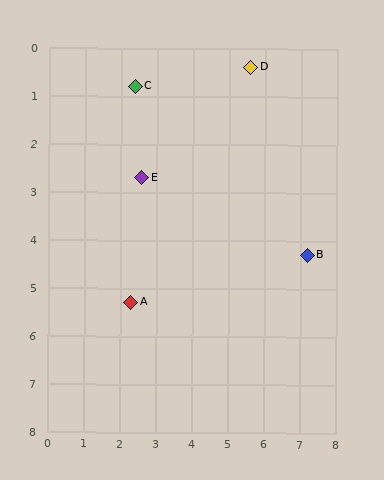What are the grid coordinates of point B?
Point B is at approximately (7.2, 4.3).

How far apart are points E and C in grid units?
Points E and C are about 1.9 grid units apart.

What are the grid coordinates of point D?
Point D is at approximately (5.6, 0.4).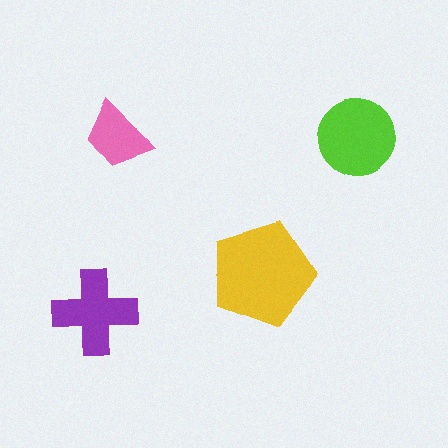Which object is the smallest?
The pink trapezoid.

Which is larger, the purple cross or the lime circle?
The lime circle.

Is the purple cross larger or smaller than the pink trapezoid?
Larger.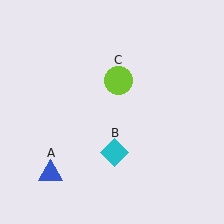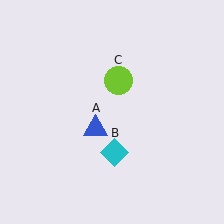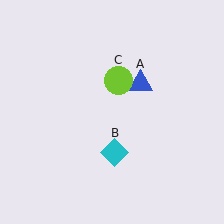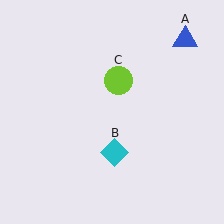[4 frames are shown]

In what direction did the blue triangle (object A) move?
The blue triangle (object A) moved up and to the right.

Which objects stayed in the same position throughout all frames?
Cyan diamond (object B) and lime circle (object C) remained stationary.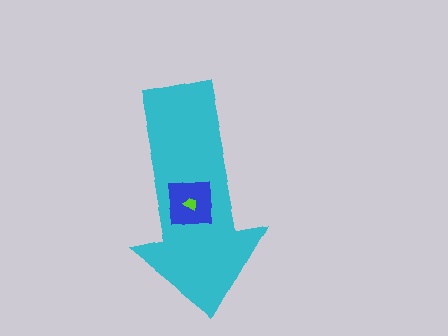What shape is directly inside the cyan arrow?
The blue square.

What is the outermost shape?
The cyan arrow.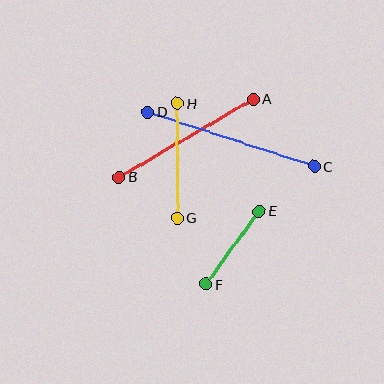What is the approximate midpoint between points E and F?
The midpoint is at approximately (233, 248) pixels.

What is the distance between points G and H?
The distance is approximately 115 pixels.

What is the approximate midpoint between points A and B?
The midpoint is at approximately (186, 138) pixels.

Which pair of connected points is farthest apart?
Points C and D are farthest apart.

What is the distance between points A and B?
The distance is approximately 155 pixels.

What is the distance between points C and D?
The distance is approximately 175 pixels.